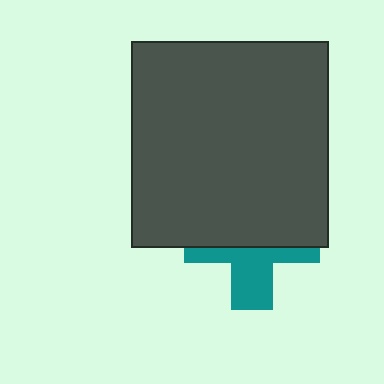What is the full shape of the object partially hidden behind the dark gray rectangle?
The partially hidden object is a teal cross.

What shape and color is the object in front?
The object in front is a dark gray rectangle.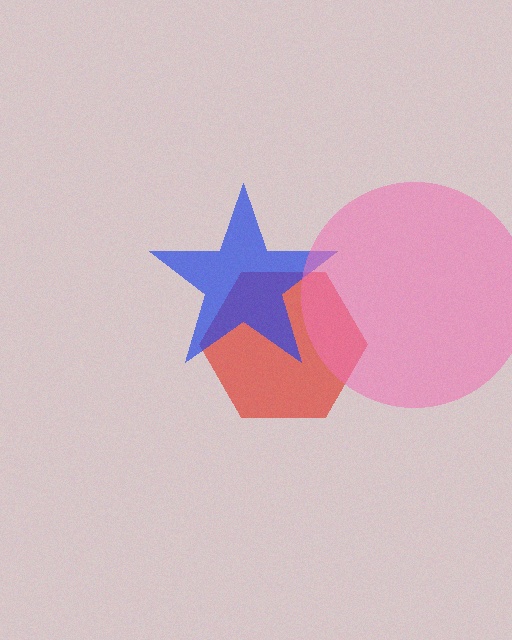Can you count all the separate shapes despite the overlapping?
Yes, there are 3 separate shapes.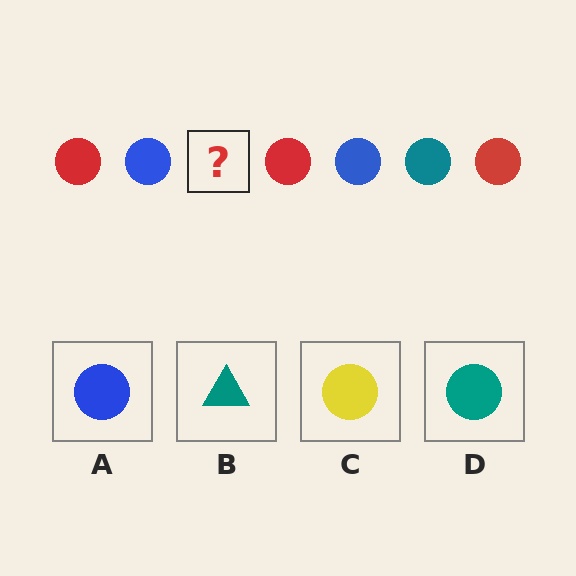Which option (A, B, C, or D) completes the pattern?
D.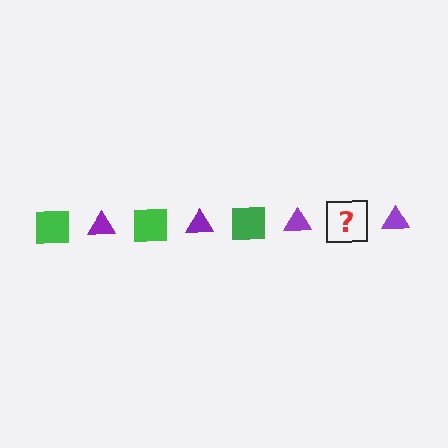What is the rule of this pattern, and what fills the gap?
The rule is that the pattern alternates between green square and purple triangle. The gap should be filled with a green square.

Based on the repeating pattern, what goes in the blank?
The blank should be a green square.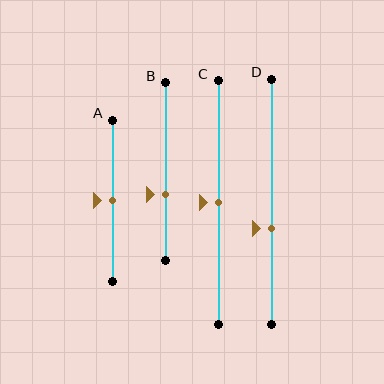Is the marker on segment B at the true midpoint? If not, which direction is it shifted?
No, the marker on segment B is shifted downward by about 13% of the segment length.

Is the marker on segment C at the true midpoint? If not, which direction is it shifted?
Yes, the marker on segment C is at the true midpoint.